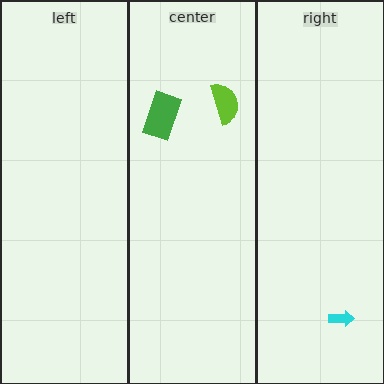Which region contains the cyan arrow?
The right region.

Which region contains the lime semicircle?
The center region.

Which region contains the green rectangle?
The center region.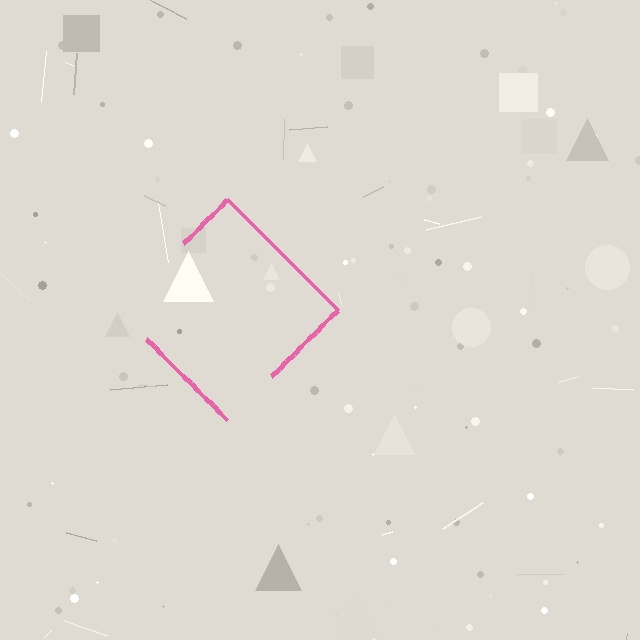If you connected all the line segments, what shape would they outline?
They would outline a diamond.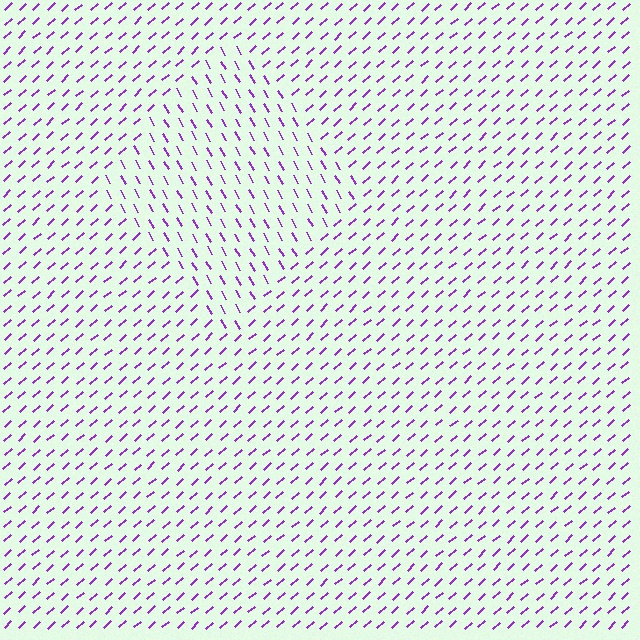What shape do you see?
I see a diamond.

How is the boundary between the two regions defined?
The boundary is defined purely by a change in line orientation (approximately 78 degrees difference). All lines are the same color and thickness.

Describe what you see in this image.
The image is filled with small purple line segments. A diamond region in the image has lines oriented differently from the surrounding lines, creating a visible texture boundary.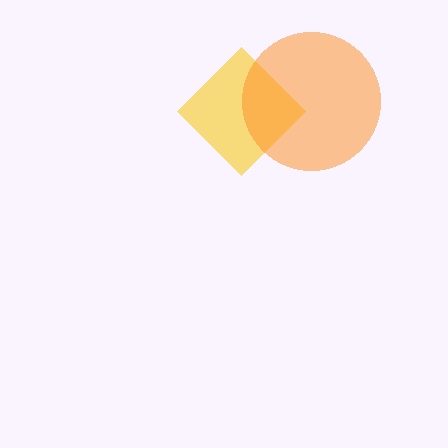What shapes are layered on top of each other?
The layered shapes are: a yellow diamond, an orange circle.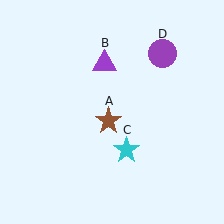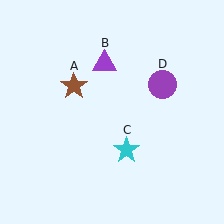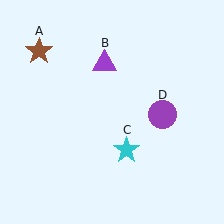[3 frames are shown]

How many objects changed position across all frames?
2 objects changed position: brown star (object A), purple circle (object D).